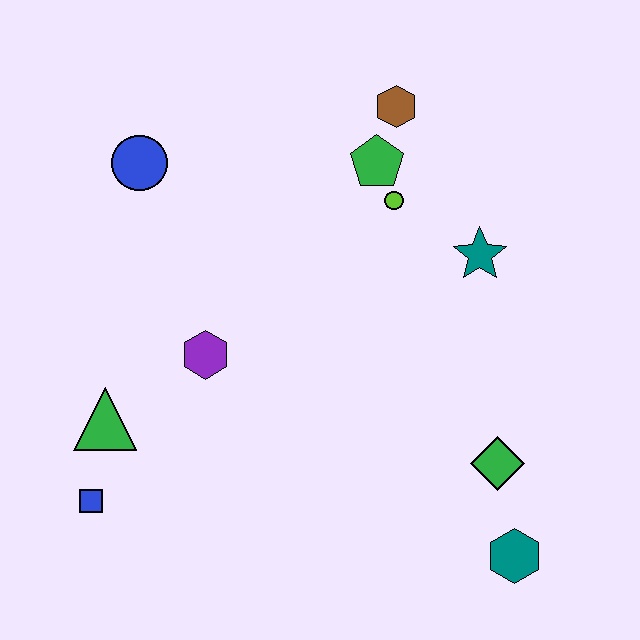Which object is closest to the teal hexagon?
The green diamond is closest to the teal hexagon.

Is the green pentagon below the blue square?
No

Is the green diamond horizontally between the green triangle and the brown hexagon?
No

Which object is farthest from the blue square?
The brown hexagon is farthest from the blue square.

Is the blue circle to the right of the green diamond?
No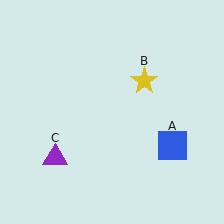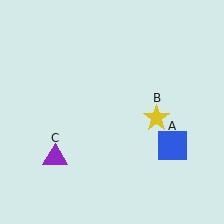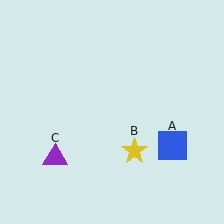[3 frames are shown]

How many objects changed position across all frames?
1 object changed position: yellow star (object B).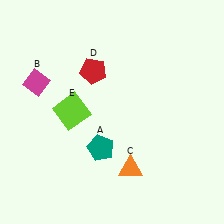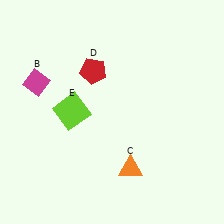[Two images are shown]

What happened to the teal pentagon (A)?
The teal pentagon (A) was removed in Image 2. It was in the bottom-left area of Image 1.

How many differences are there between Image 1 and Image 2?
There is 1 difference between the two images.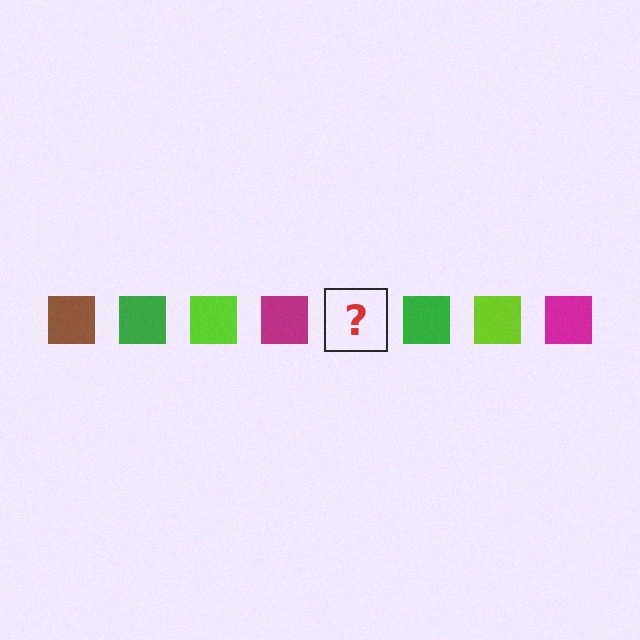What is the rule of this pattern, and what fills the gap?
The rule is that the pattern cycles through brown, green, lime, magenta squares. The gap should be filled with a brown square.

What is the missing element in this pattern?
The missing element is a brown square.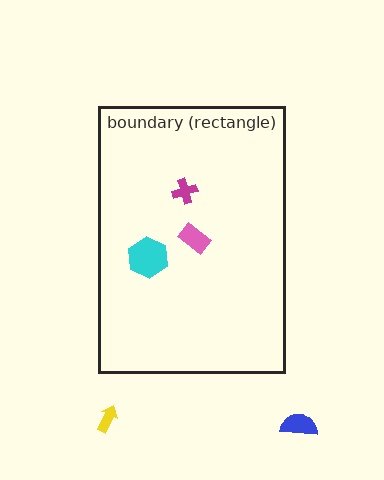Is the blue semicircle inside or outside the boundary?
Outside.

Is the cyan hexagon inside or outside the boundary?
Inside.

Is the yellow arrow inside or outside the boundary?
Outside.